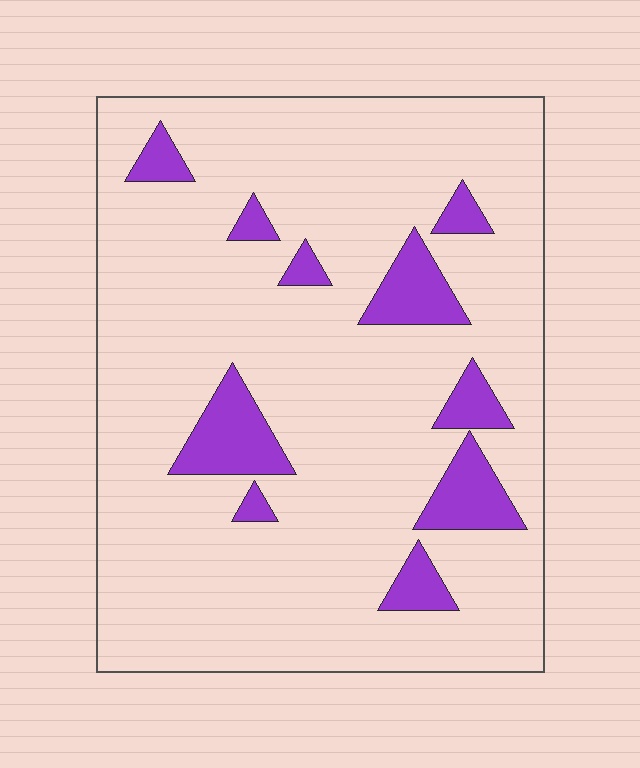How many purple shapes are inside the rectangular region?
10.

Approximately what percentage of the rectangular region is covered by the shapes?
Approximately 15%.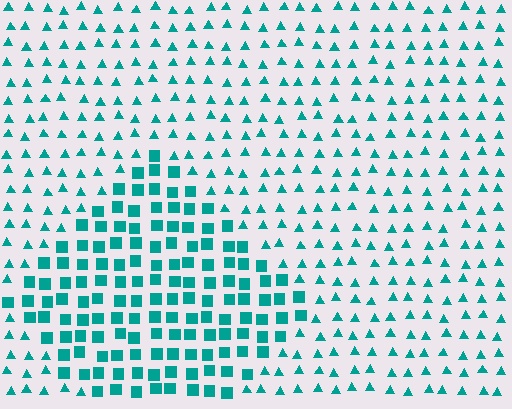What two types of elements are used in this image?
The image uses squares inside the diamond region and triangles outside it.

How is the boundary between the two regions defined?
The boundary is defined by a change in element shape: squares inside vs. triangles outside. All elements share the same color and spacing.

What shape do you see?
I see a diamond.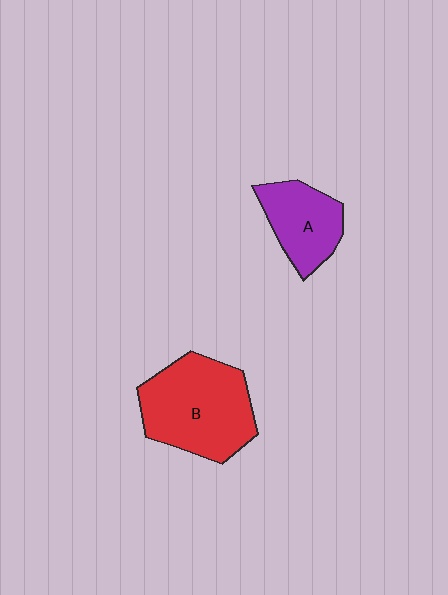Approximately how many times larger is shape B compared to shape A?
Approximately 1.7 times.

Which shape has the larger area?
Shape B (red).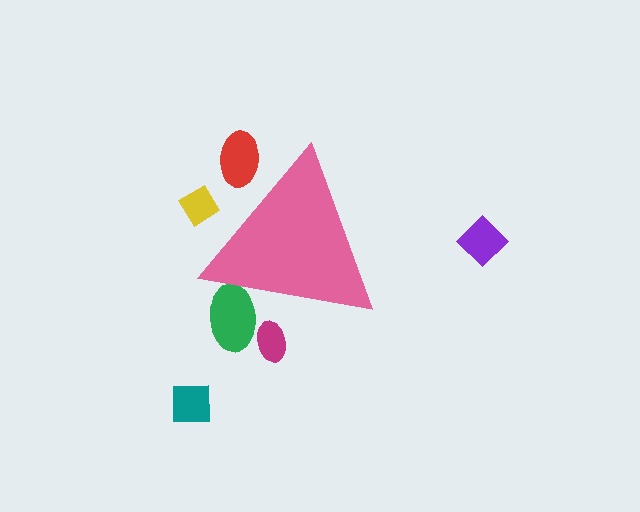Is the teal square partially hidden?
No, the teal square is fully visible.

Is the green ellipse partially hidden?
Yes, the green ellipse is partially hidden behind the pink triangle.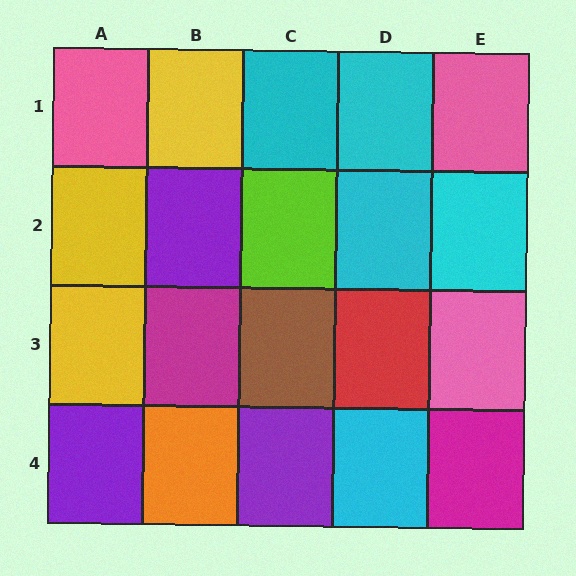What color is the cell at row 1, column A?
Pink.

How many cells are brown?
1 cell is brown.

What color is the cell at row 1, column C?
Cyan.